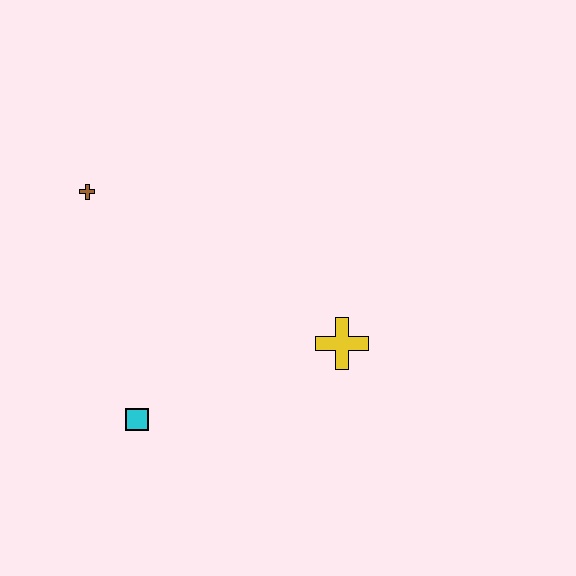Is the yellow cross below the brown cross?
Yes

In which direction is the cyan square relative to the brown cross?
The cyan square is below the brown cross.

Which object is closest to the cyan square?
The yellow cross is closest to the cyan square.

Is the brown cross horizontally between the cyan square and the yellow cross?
No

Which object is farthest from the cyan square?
The brown cross is farthest from the cyan square.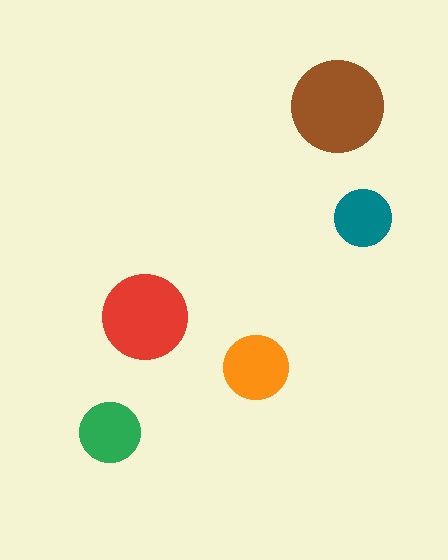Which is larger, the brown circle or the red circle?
The brown one.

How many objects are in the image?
There are 5 objects in the image.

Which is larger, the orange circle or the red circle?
The red one.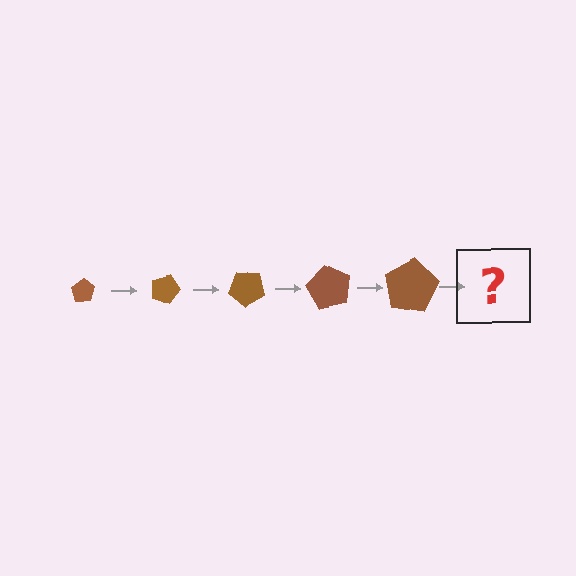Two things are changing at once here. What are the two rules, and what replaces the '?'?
The two rules are that the pentagon grows larger each step and it rotates 20 degrees each step. The '?' should be a pentagon, larger than the previous one and rotated 100 degrees from the start.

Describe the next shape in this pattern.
It should be a pentagon, larger than the previous one and rotated 100 degrees from the start.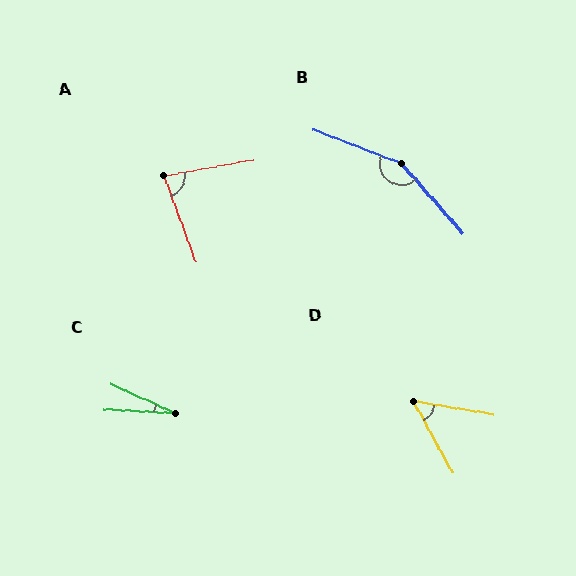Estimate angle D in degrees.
Approximately 51 degrees.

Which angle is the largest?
B, at approximately 153 degrees.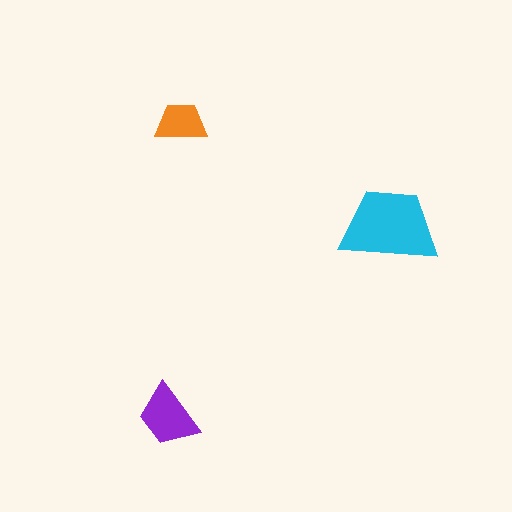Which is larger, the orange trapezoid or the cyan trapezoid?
The cyan one.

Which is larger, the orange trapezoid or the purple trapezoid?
The purple one.